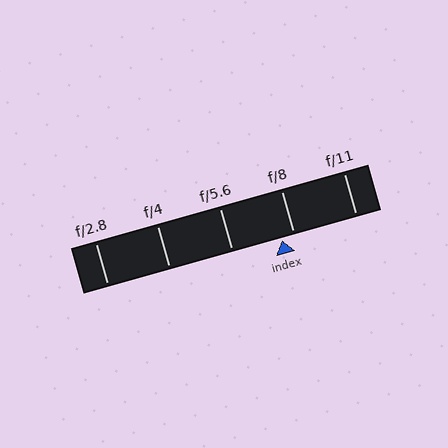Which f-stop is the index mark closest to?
The index mark is closest to f/8.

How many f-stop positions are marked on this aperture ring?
There are 5 f-stop positions marked.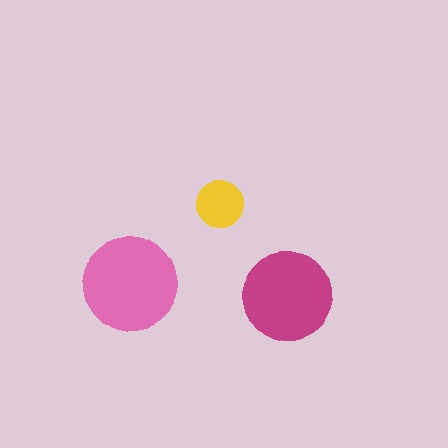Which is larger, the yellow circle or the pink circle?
The pink one.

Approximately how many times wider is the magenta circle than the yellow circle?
About 2 times wider.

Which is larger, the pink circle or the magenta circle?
The pink one.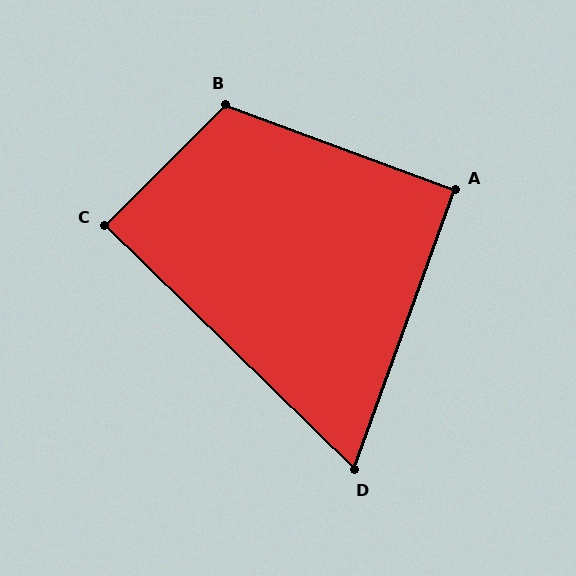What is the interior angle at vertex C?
Approximately 89 degrees (approximately right).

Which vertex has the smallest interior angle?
D, at approximately 65 degrees.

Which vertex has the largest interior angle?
B, at approximately 115 degrees.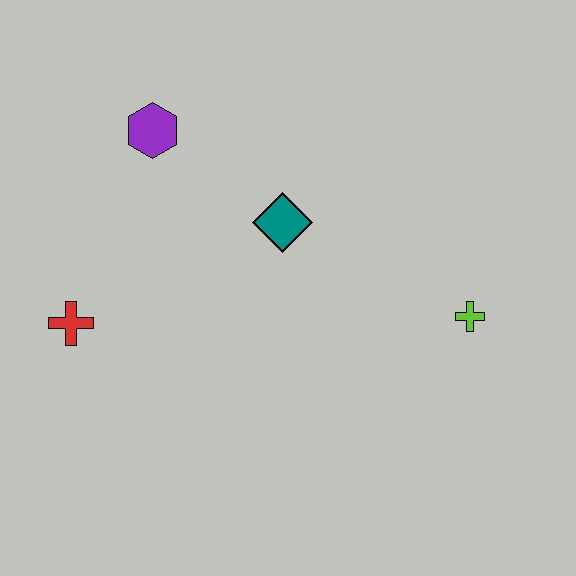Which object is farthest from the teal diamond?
The red cross is farthest from the teal diamond.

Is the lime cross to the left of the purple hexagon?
No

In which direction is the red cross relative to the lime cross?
The red cross is to the left of the lime cross.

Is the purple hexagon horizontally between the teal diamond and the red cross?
Yes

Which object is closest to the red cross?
The purple hexagon is closest to the red cross.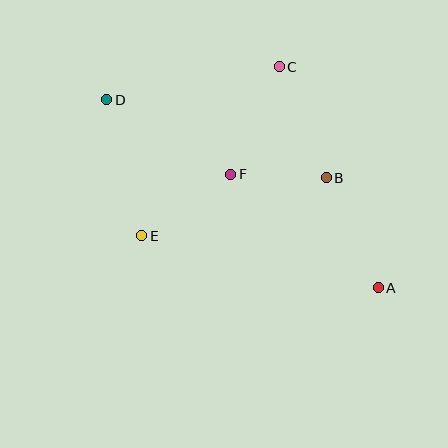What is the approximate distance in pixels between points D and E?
The distance between D and E is approximately 140 pixels.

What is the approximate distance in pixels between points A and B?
The distance between A and B is approximately 122 pixels.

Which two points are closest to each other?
Points B and F are closest to each other.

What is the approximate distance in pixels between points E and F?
The distance between E and F is approximately 108 pixels.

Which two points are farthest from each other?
Points A and D are farthest from each other.